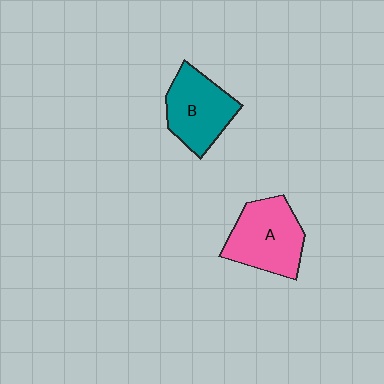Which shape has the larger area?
Shape A (pink).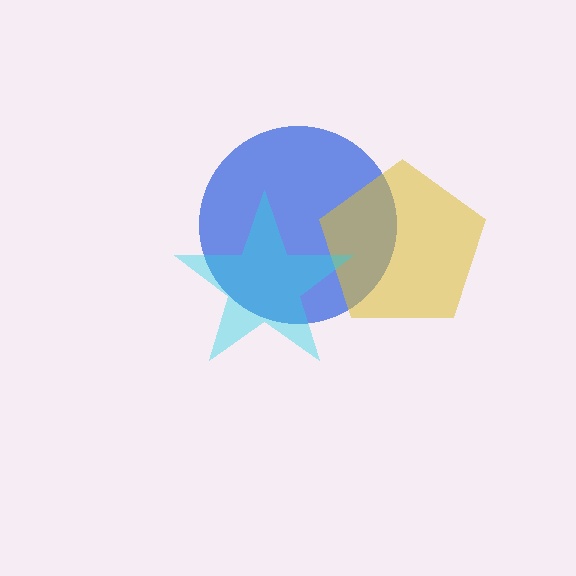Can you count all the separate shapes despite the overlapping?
Yes, there are 3 separate shapes.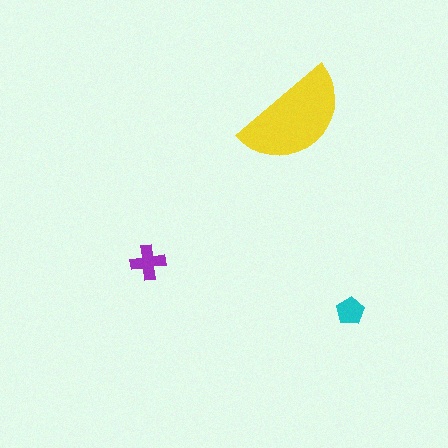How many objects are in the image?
There are 3 objects in the image.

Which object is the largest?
The yellow semicircle.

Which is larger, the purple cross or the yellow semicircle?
The yellow semicircle.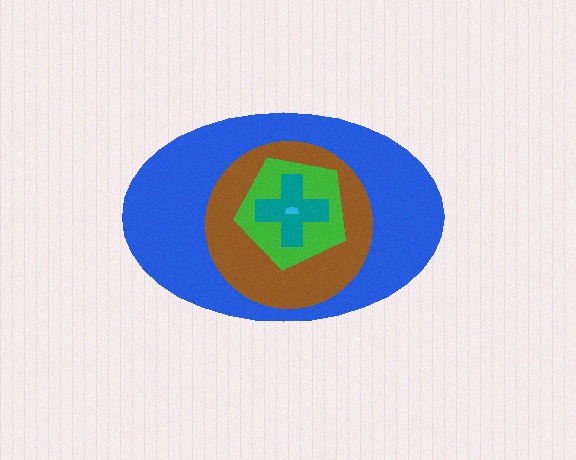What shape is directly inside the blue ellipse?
The brown circle.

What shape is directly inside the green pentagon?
The teal cross.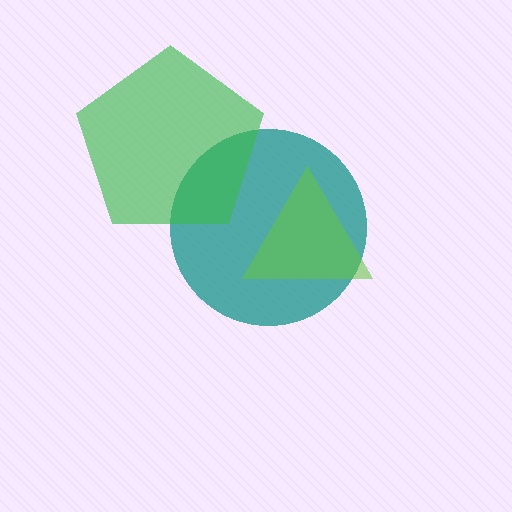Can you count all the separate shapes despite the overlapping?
Yes, there are 3 separate shapes.